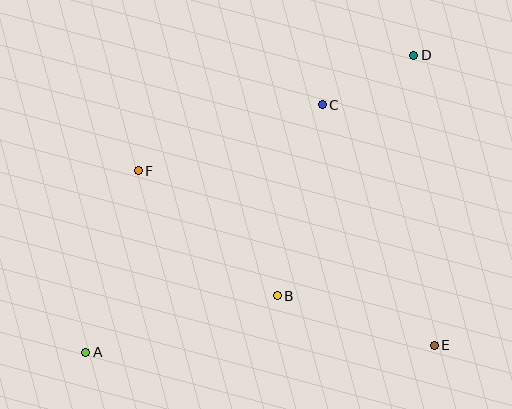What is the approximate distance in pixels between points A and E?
The distance between A and E is approximately 349 pixels.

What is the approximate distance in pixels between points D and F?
The distance between D and F is approximately 299 pixels.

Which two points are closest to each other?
Points C and D are closest to each other.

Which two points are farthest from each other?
Points A and D are farthest from each other.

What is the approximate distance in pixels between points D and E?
The distance between D and E is approximately 291 pixels.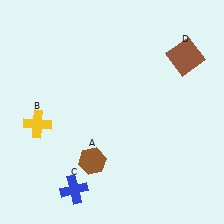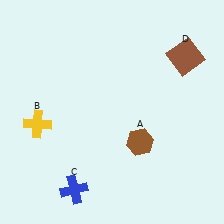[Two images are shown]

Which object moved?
The brown hexagon (A) moved right.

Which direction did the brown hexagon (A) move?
The brown hexagon (A) moved right.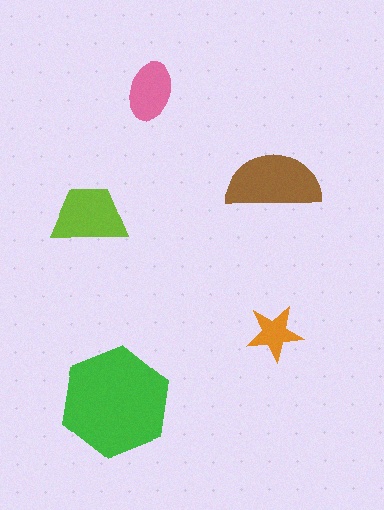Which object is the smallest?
The orange star.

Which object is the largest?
The green hexagon.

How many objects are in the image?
There are 5 objects in the image.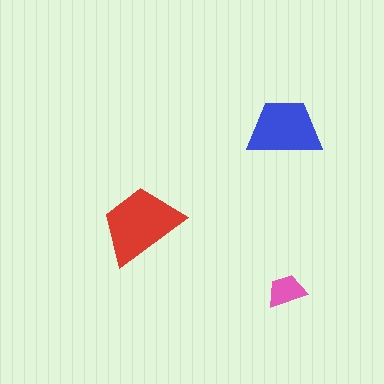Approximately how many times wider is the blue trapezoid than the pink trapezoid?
About 2 times wider.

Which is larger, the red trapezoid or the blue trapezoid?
The red one.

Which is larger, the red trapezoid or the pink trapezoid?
The red one.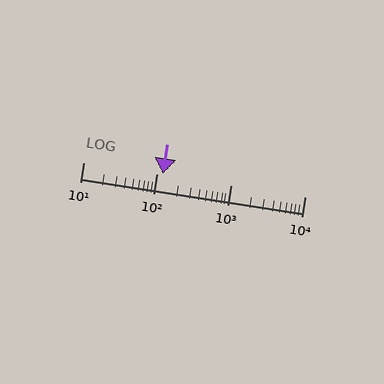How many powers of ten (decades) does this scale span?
The scale spans 3 decades, from 10 to 10000.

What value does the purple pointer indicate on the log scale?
The pointer indicates approximately 120.